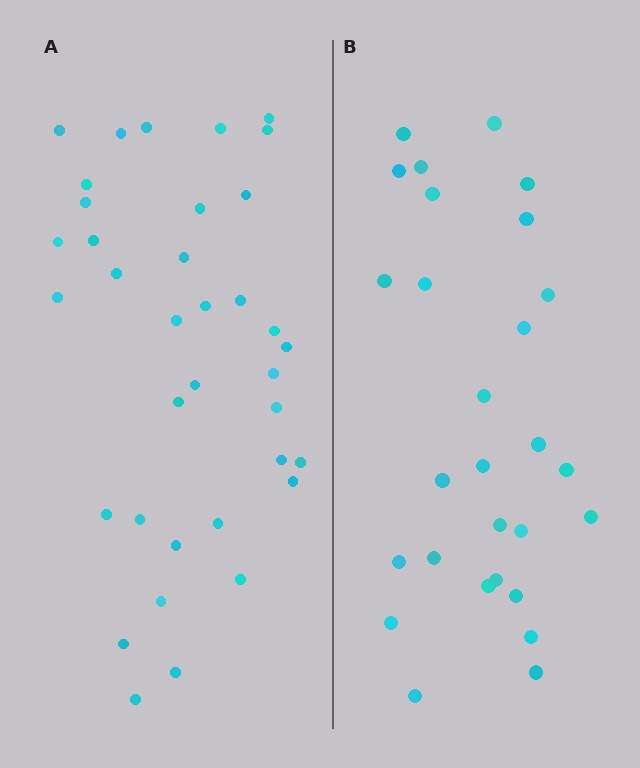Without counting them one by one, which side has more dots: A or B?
Region A (the left region) has more dots.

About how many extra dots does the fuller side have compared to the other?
Region A has roughly 8 or so more dots than region B.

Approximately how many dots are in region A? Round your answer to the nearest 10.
About 40 dots. (The exact count is 36, which rounds to 40.)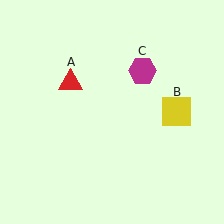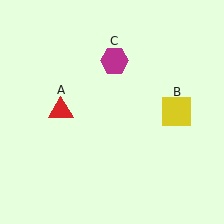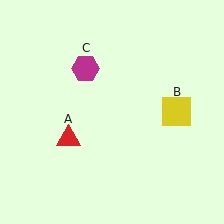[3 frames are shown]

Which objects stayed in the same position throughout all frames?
Yellow square (object B) remained stationary.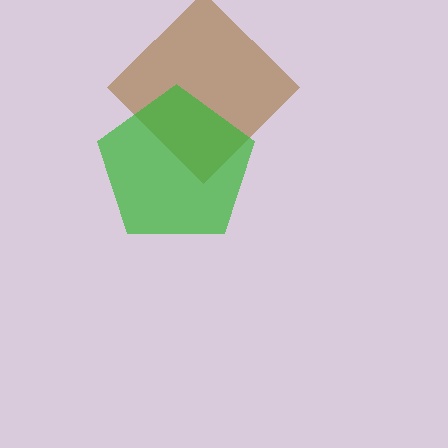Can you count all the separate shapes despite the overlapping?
Yes, there are 2 separate shapes.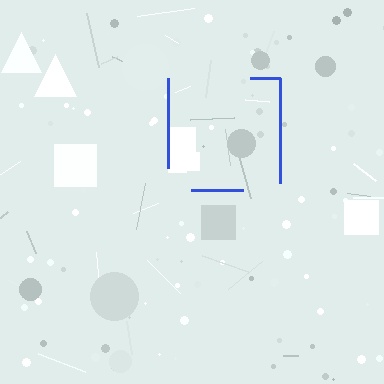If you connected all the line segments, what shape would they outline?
They would outline a square.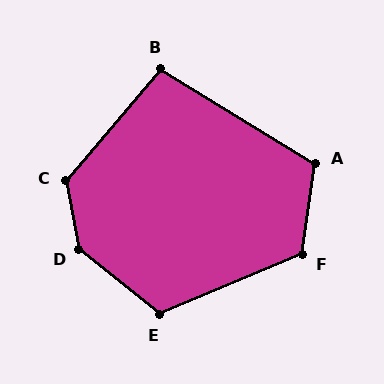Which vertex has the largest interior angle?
D, at approximately 140 degrees.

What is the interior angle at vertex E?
Approximately 118 degrees (obtuse).